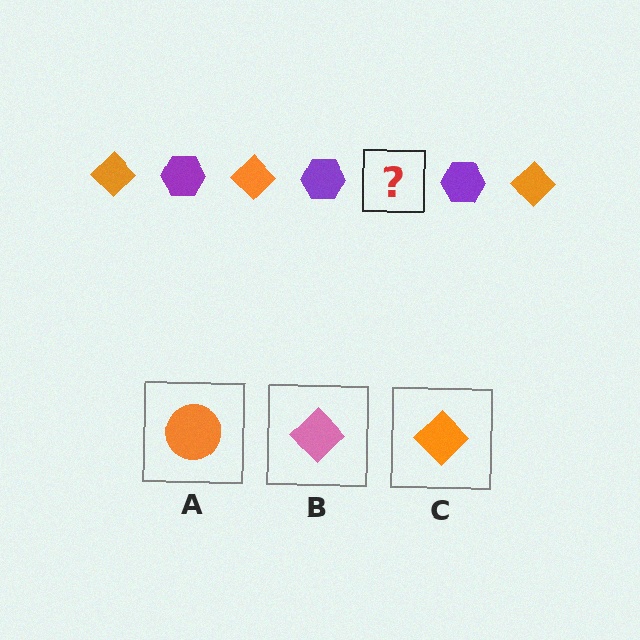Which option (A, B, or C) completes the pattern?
C.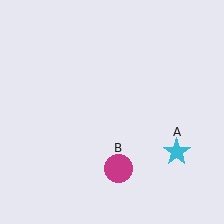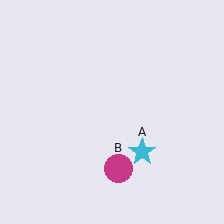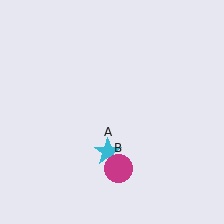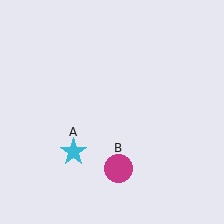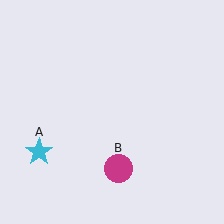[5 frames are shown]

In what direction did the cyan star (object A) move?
The cyan star (object A) moved left.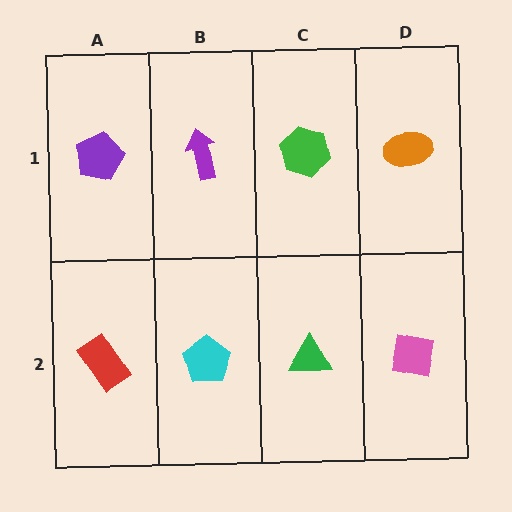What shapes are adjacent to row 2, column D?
An orange ellipse (row 1, column D), a green triangle (row 2, column C).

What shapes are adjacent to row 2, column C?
A green hexagon (row 1, column C), a cyan pentagon (row 2, column B), a pink square (row 2, column D).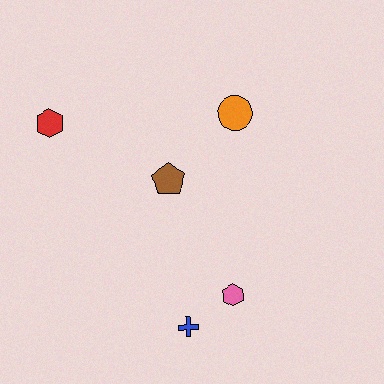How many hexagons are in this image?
There are 2 hexagons.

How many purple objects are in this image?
There are no purple objects.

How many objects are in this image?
There are 5 objects.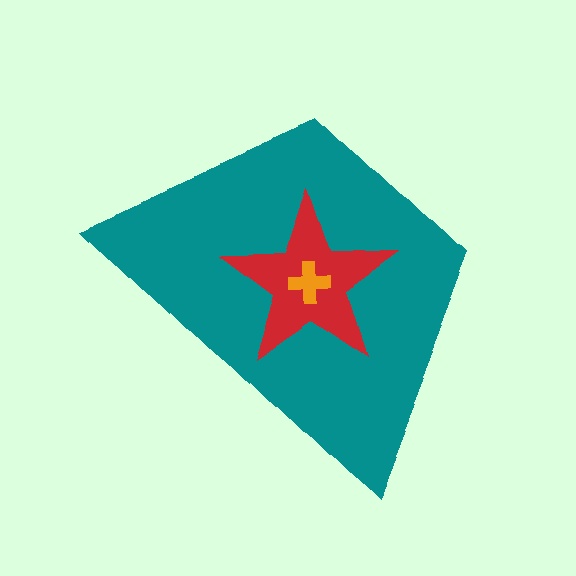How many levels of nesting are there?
3.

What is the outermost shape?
The teal trapezoid.